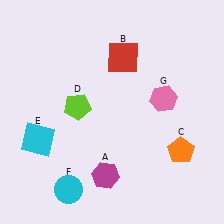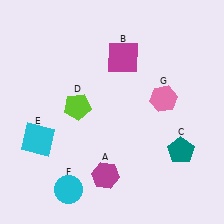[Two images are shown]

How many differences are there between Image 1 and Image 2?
There are 2 differences between the two images.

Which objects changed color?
B changed from red to magenta. C changed from orange to teal.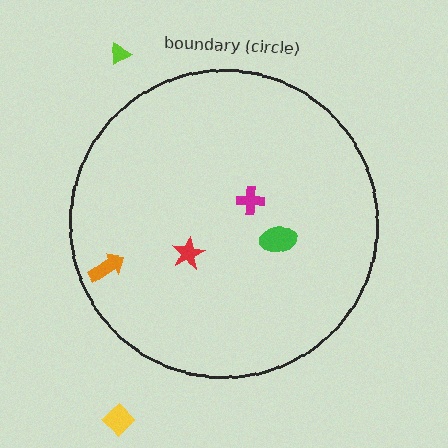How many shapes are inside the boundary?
4 inside, 2 outside.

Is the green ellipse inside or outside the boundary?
Inside.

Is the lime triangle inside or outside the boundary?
Outside.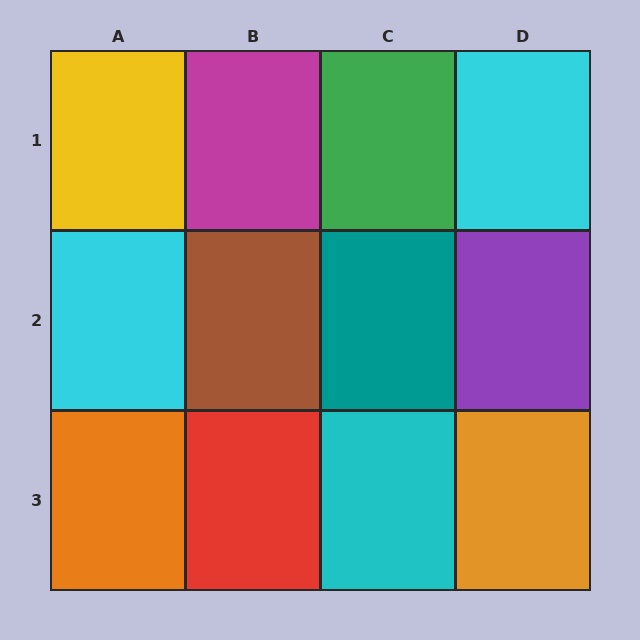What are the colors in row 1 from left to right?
Yellow, magenta, green, cyan.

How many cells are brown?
1 cell is brown.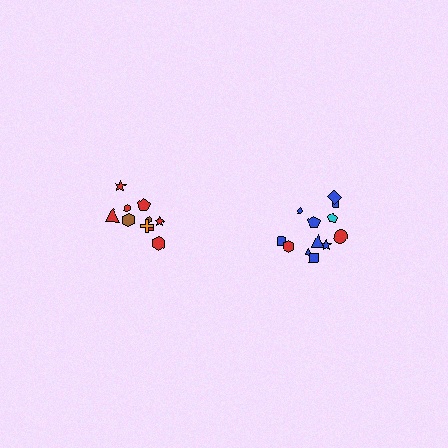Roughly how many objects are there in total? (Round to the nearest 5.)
Roughly 20 objects in total.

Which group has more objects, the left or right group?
The right group.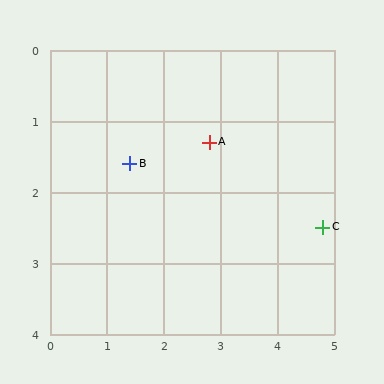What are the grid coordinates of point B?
Point B is at approximately (1.4, 1.6).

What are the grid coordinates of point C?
Point C is at approximately (4.8, 2.5).